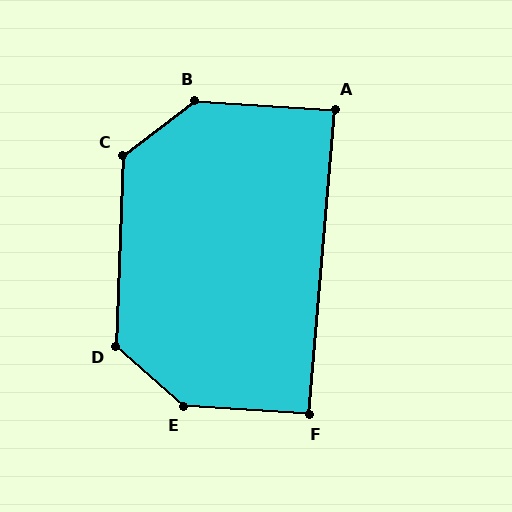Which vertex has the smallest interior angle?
A, at approximately 89 degrees.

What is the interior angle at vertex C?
Approximately 129 degrees (obtuse).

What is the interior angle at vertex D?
Approximately 129 degrees (obtuse).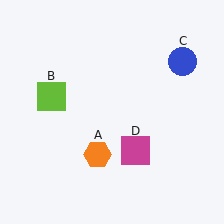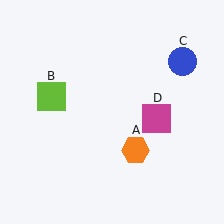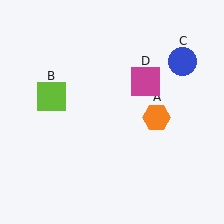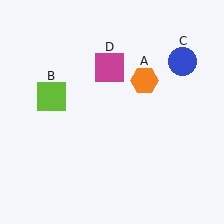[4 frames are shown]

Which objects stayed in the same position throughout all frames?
Lime square (object B) and blue circle (object C) remained stationary.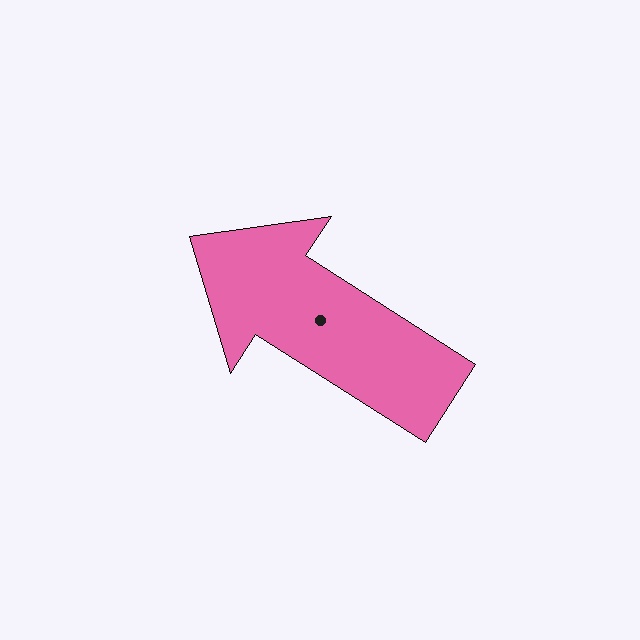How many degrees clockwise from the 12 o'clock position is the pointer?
Approximately 303 degrees.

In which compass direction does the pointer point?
Northwest.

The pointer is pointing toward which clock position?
Roughly 10 o'clock.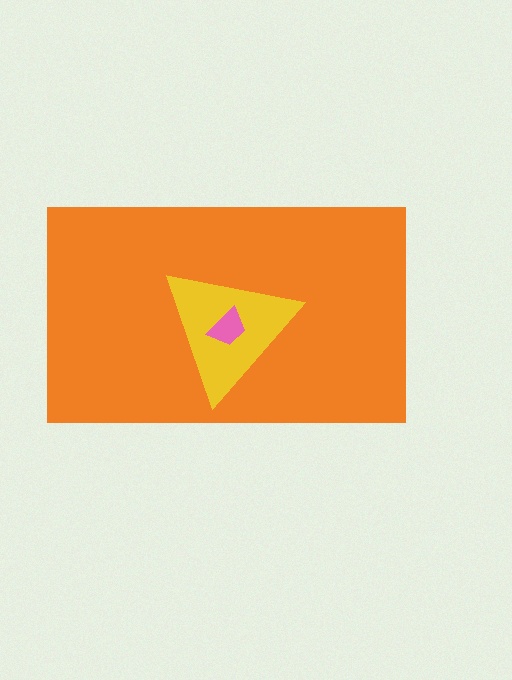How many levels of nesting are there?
3.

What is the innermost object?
The pink trapezoid.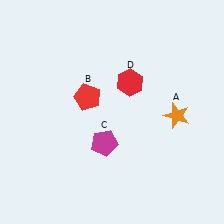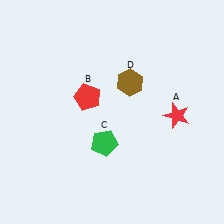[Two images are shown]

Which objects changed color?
A changed from orange to red. C changed from magenta to green. D changed from red to brown.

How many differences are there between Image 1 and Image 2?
There are 3 differences between the two images.